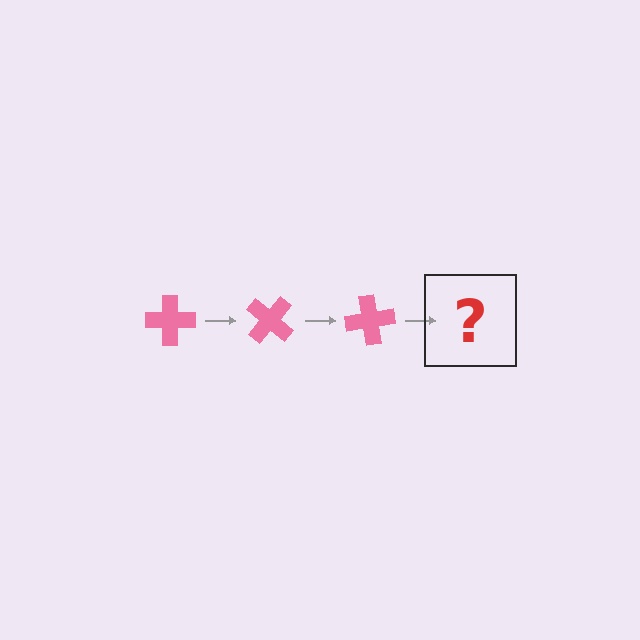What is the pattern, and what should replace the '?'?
The pattern is that the cross rotates 40 degrees each step. The '?' should be a pink cross rotated 120 degrees.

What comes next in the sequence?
The next element should be a pink cross rotated 120 degrees.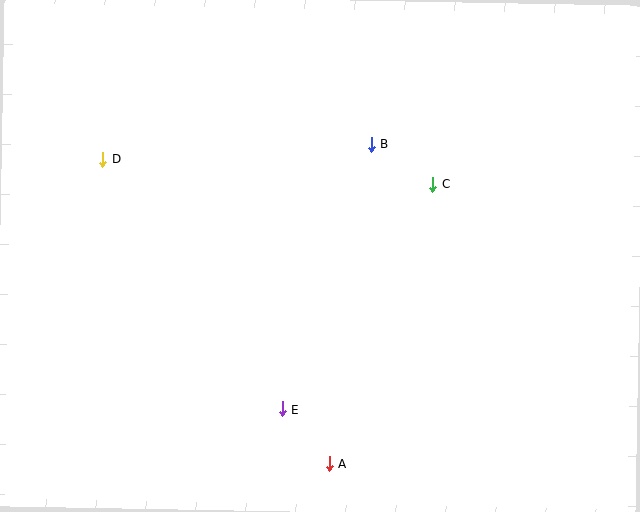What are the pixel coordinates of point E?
Point E is at (283, 409).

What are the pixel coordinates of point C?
Point C is at (433, 184).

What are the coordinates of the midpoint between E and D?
The midpoint between E and D is at (193, 284).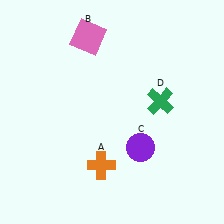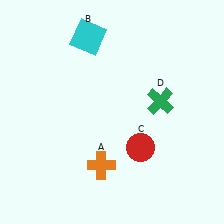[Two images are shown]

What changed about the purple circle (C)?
In Image 1, C is purple. In Image 2, it changed to red.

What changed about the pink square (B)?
In Image 1, B is pink. In Image 2, it changed to cyan.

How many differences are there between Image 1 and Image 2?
There are 2 differences between the two images.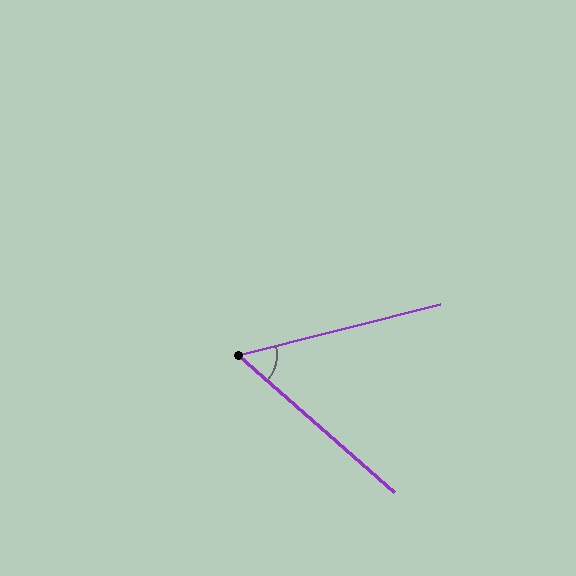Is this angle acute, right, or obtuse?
It is acute.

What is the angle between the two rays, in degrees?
Approximately 56 degrees.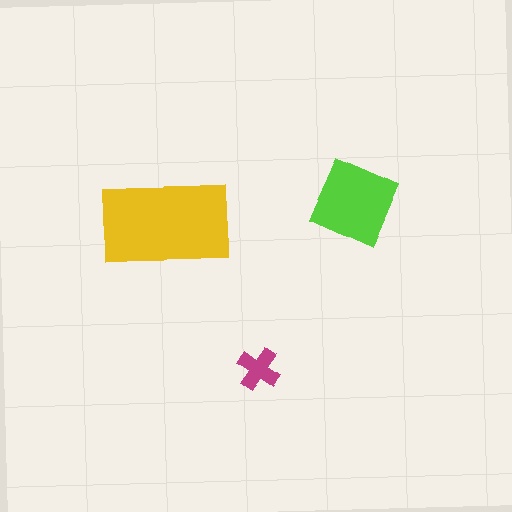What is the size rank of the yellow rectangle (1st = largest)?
1st.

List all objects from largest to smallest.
The yellow rectangle, the lime diamond, the magenta cross.